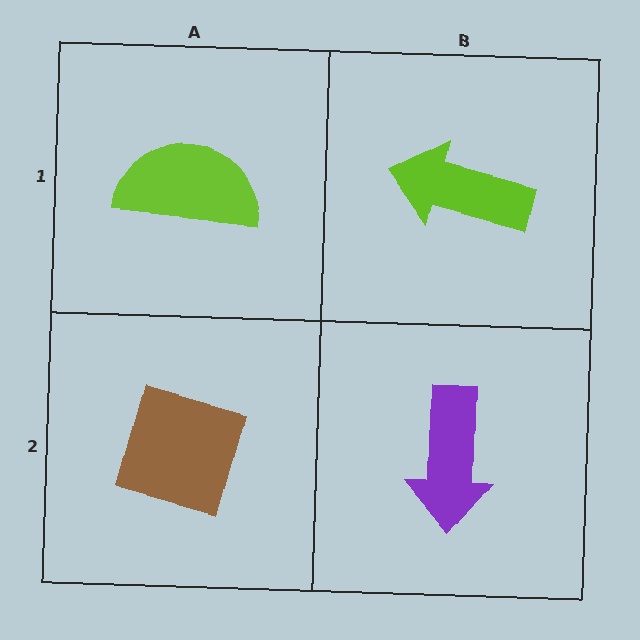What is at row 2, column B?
A purple arrow.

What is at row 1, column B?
A lime arrow.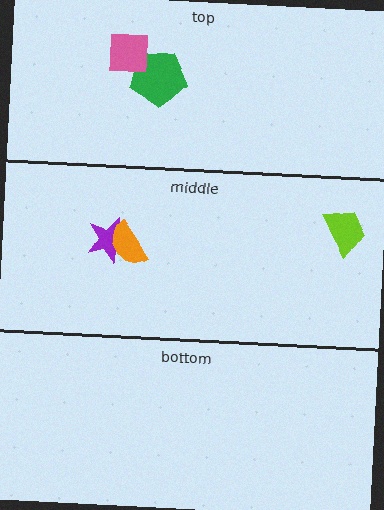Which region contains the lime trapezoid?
The middle region.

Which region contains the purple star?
The middle region.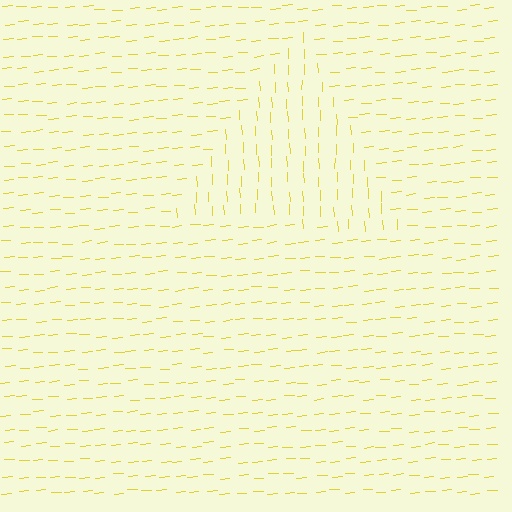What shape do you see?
I see a triangle.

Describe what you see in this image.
The image is filled with small yellow line segments. A triangle region in the image has lines oriented differently from the surrounding lines, creating a visible texture boundary.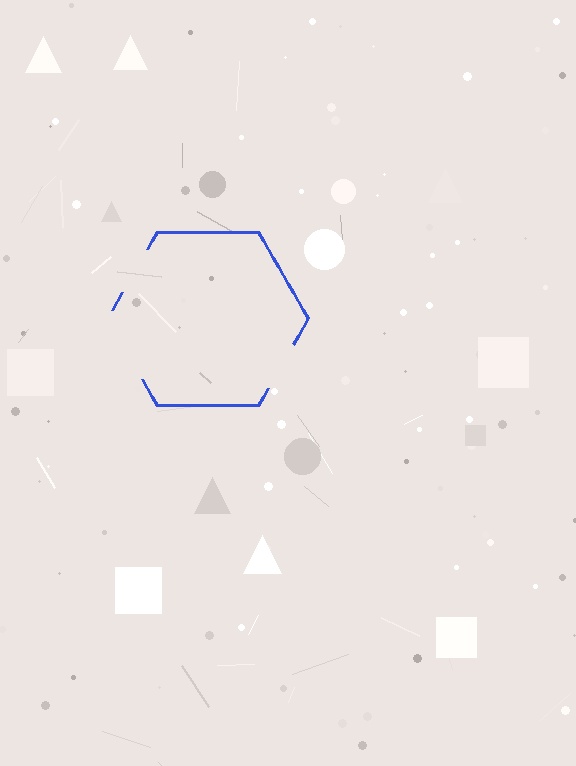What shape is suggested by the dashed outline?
The dashed outline suggests a hexagon.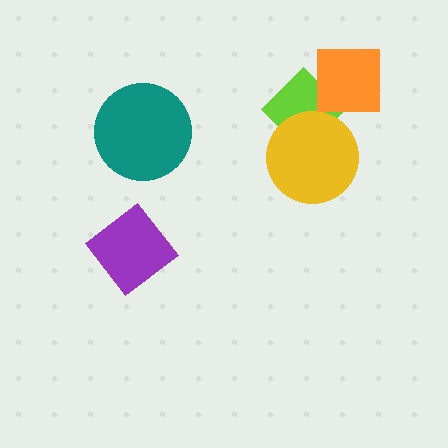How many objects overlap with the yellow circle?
1 object overlaps with the yellow circle.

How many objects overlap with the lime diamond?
2 objects overlap with the lime diamond.